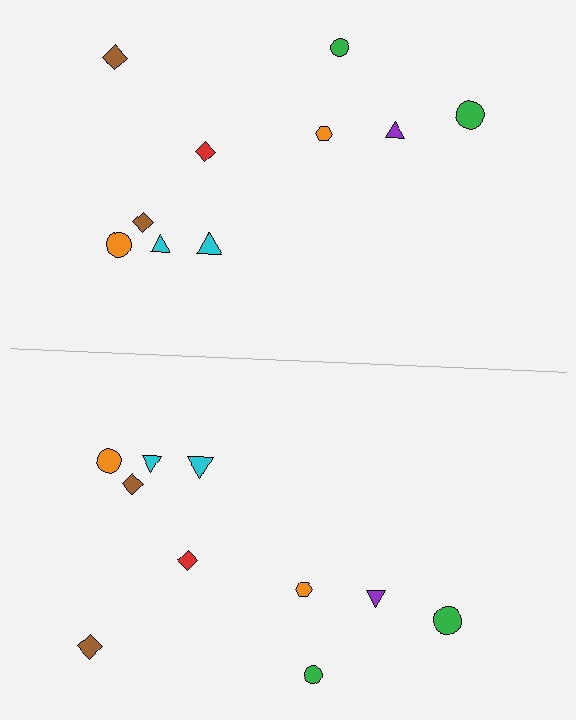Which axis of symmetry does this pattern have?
The pattern has a horizontal axis of symmetry running through the center of the image.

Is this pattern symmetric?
Yes, this pattern has bilateral (reflection) symmetry.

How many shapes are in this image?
There are 20 shapes in this image.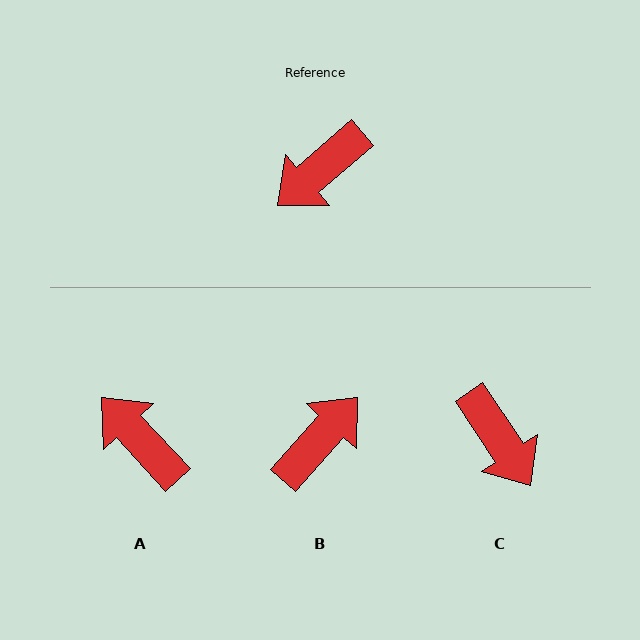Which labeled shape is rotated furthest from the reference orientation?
B, about 173 degrees away.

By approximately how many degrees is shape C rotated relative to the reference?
Approximately 83 degrees counter-clockwise.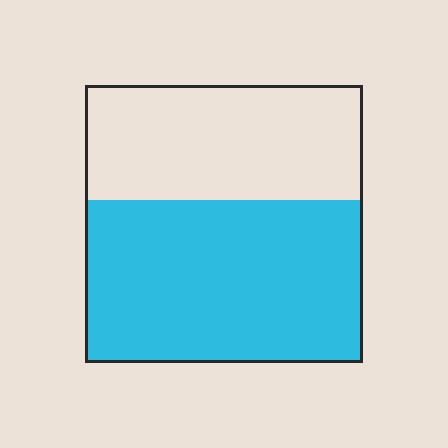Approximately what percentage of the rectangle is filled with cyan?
Approximately 60%.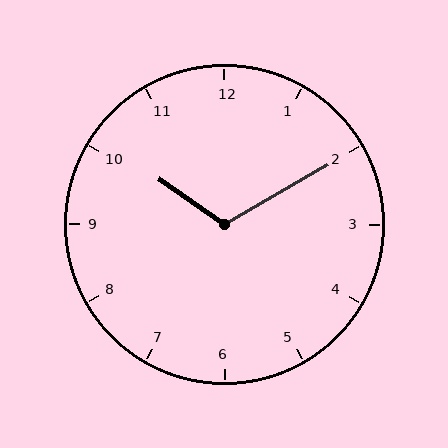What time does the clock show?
10:10.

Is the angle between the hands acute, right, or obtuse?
It is obtuse.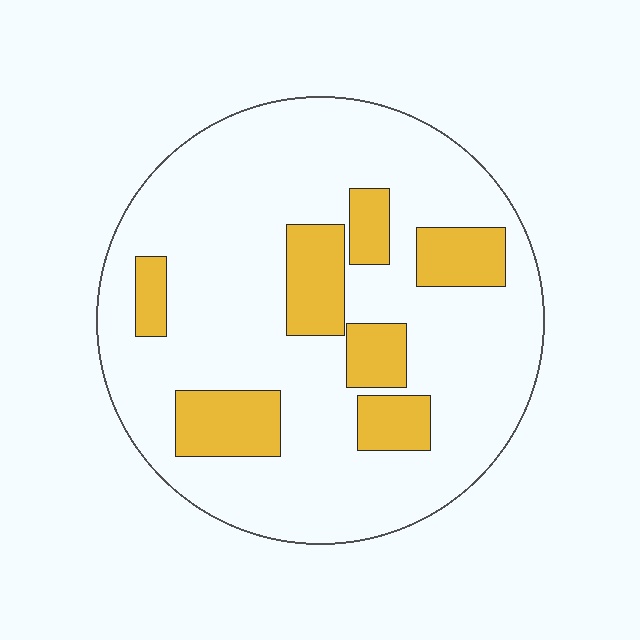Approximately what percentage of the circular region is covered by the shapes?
Approximately 20%.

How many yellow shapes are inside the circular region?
7.